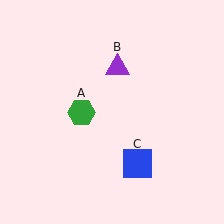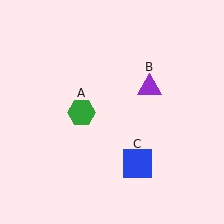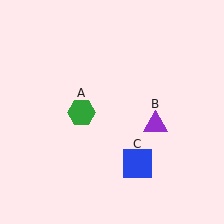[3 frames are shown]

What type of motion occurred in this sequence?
The purple triangle (object B) rotated clockwise around the center of the scene.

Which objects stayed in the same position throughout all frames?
Green hexagon (object A) and blue square (object C) remained stationary.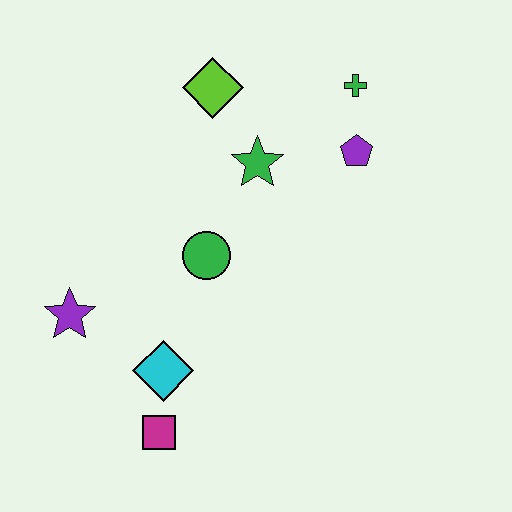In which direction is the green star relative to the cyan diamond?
The green star is above the cyan diamond.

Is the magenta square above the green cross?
No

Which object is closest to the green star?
The lime diamond is closest to the green star.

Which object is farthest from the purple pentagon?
The magenta square is farthest from the purple pentagon.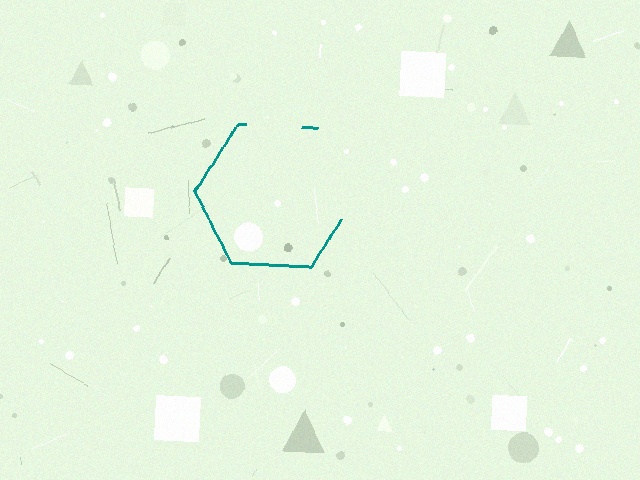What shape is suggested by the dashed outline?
The dashed outline suggests a hexagon.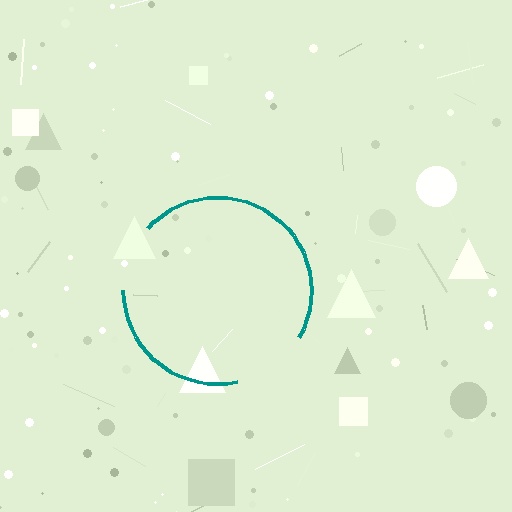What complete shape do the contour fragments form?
The contour fragments form a circle.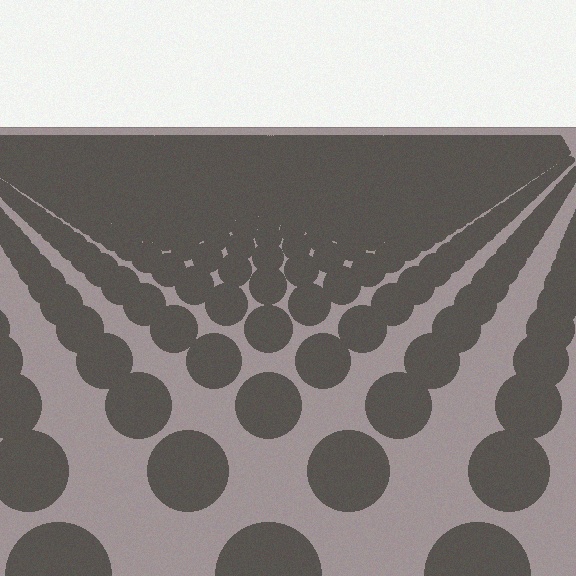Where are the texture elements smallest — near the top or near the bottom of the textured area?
Near the top.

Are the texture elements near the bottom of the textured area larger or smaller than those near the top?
Larger. Near the bottom, elements are closer to the viewer and appear at a bigger on-screen size.